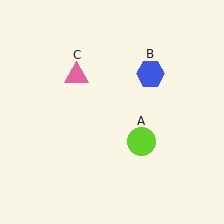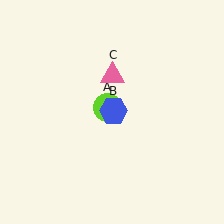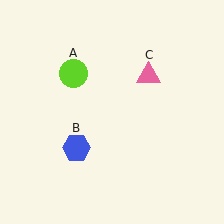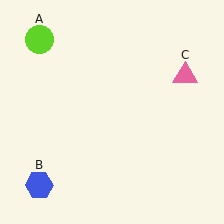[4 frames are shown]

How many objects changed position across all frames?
3 objects changed position: lime circle (object A), blue hexagon (object B), pink triangle (object C).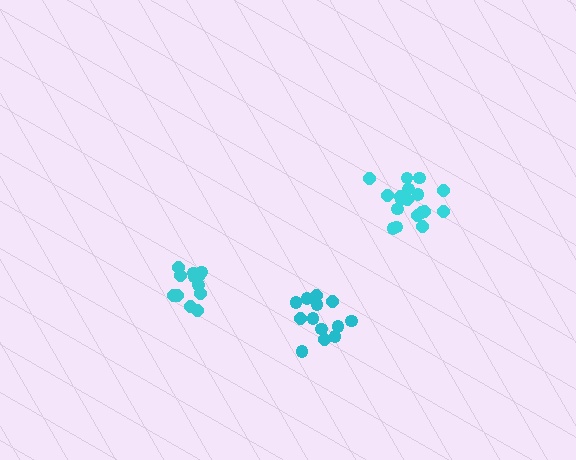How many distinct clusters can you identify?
There are 3 distinct clusters.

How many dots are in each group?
Group 1: 18 dots, Group 2: 13 dots, Group 3: 12 dots (43 total).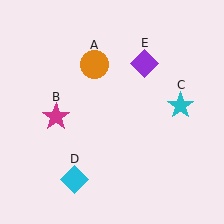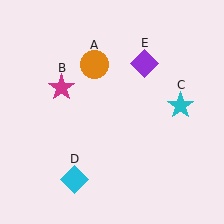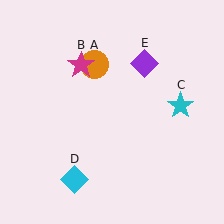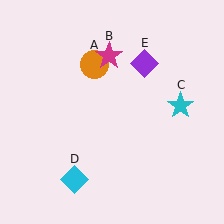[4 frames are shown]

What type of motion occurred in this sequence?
The magenta star (object B) rotated clockwise around the center of the scene.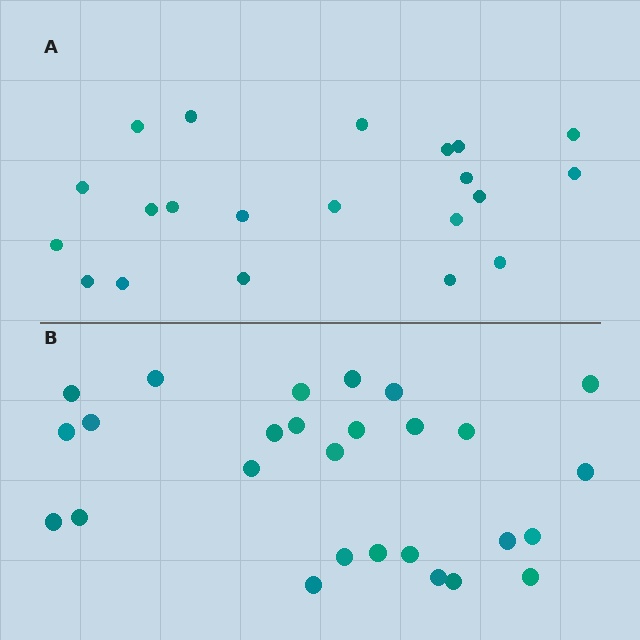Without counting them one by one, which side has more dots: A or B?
Region B (the bottom region) has more dots.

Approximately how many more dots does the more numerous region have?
Region B has about 6 more dots than region A.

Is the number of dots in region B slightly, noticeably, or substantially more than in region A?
Region B has noticeably more, but not dramatically so. The ratio is roughly 1.3 to 1.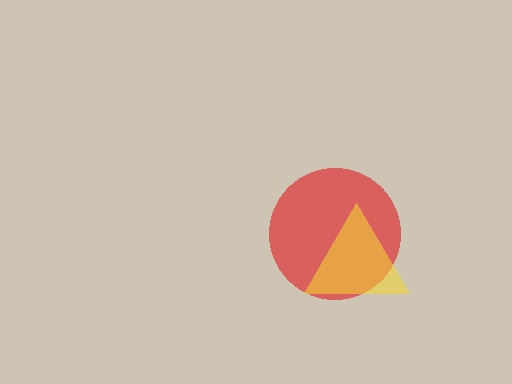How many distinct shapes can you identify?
There are 2 distinct shapes: a red circle, a yellow triangle.